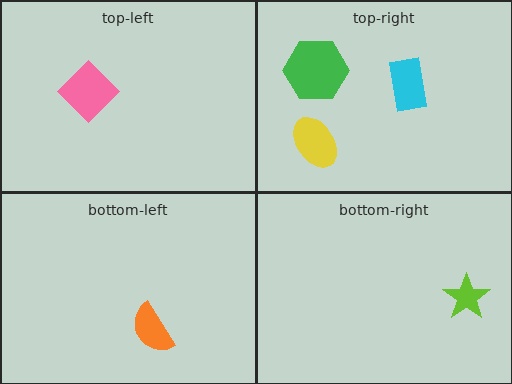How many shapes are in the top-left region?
1.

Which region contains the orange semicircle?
The bottom-left region.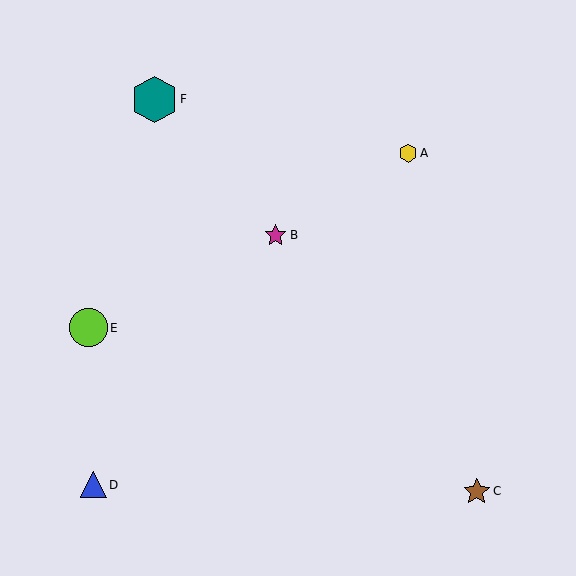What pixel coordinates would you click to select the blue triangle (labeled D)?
Click at (93, 485) to select the blue triangle D.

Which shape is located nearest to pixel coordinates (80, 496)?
The blue triangle (labeled D) at (93, 485) is nearest to that location.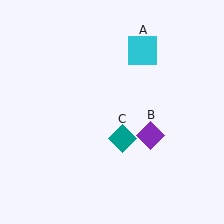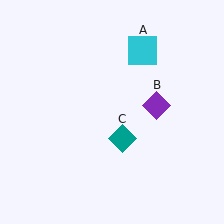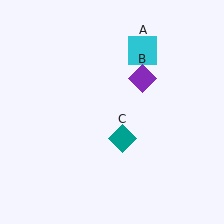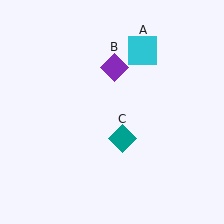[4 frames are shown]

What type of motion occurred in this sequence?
The purple diamond (object B) rotated counterclockwise around the center of the scene.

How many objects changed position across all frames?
1 object changed position: purple diamond (object B).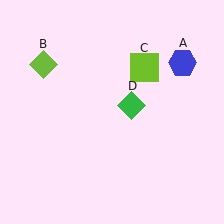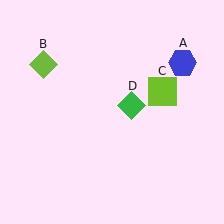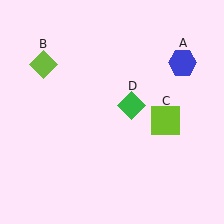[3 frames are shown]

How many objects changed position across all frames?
1 object changed position: lime square (object C).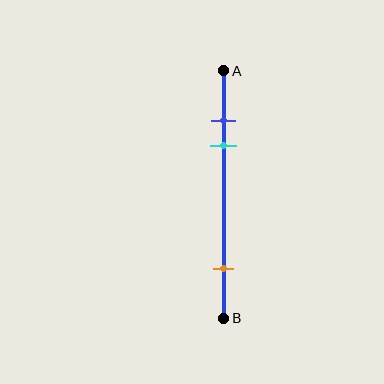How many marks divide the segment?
There are 3 marks dividing the segment.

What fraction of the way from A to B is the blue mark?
The blue mark is approximately 20% (0.2) of the way from A to B.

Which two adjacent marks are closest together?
The blue and cyan marks are the closest adjacent pair.